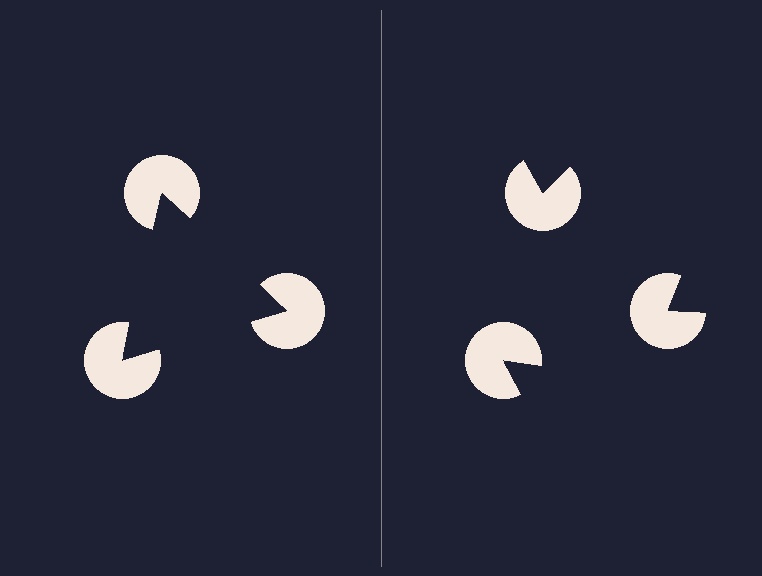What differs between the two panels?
The pac-man discs are positioned identically on both sides; only the wedge orientations differ. On the left they align to a triangle; on the right they are misaligned.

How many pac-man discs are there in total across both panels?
6 — 3 on each side.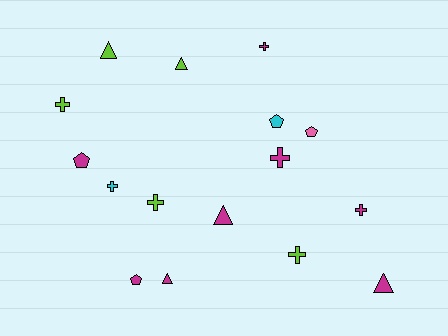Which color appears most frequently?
Magenta, with 8 objects.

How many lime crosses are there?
There are 3 lime crosses.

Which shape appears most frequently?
Cross, with 7 objects.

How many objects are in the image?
There are 16 objects.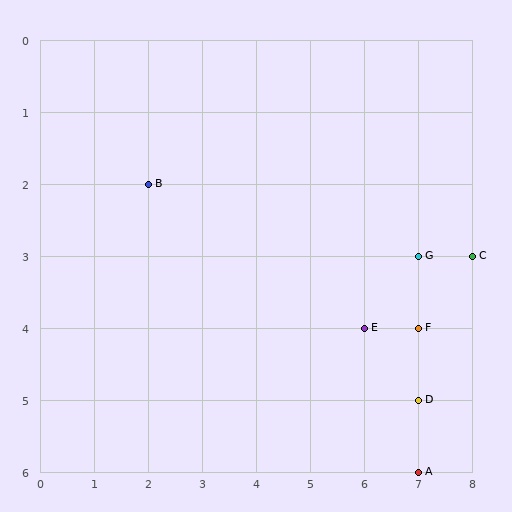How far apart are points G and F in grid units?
Points G and F are 1 row apart.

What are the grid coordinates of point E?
Point E is at grid coordinates (6, 4).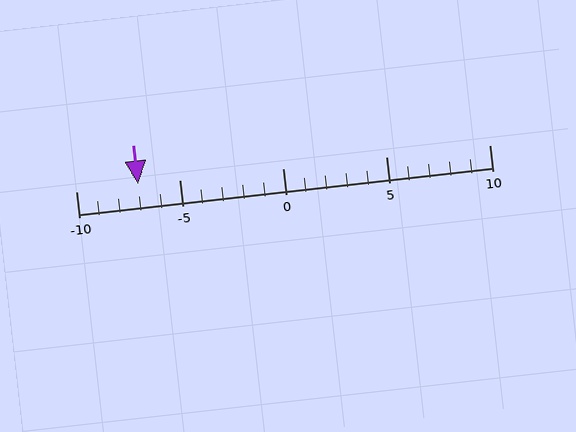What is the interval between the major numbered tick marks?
The major tick marks are spaced 5 units apart.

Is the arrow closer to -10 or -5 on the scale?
The arrow is closer to -5.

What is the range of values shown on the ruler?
The ruler shows values from -10 to 10.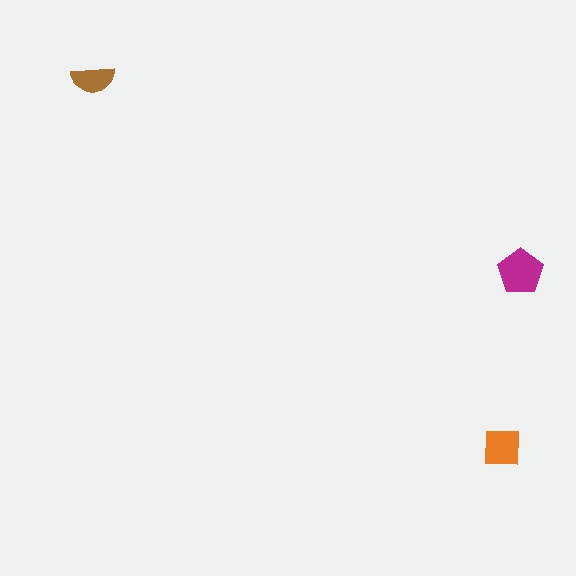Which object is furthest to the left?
The brown semicircle is leftmost.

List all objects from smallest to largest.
The brown semicircle, the orange square, the magenta pentagon.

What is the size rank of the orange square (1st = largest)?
2nd.